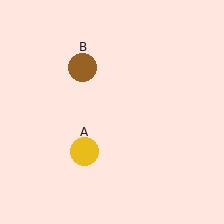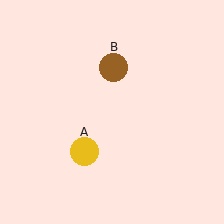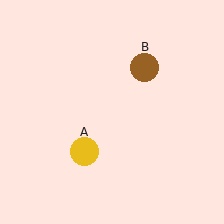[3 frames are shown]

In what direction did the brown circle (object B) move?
The brown circle (object B) moved right.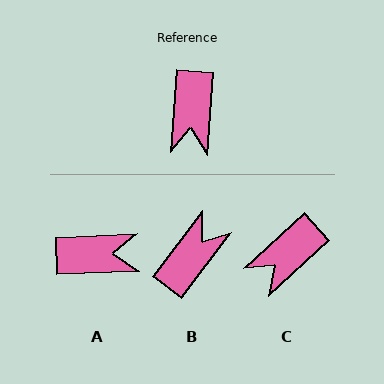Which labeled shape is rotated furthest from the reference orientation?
B, about 147 degrees away.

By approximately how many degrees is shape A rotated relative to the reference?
Approximately 97 degrees counter-clockwise.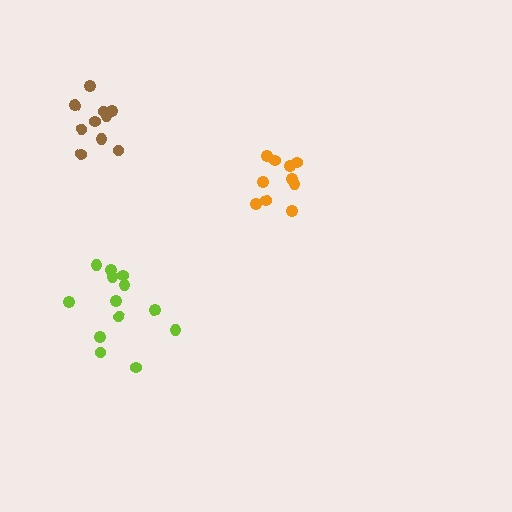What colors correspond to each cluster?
The clusters are colored: brown, orange, lime.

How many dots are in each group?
Group 1: 10 dots, Group 2: 10 dots, Group 3: 13 dots (33 total).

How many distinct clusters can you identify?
There are 3 distinct clusters.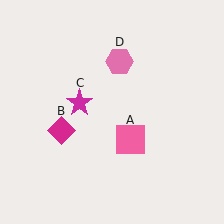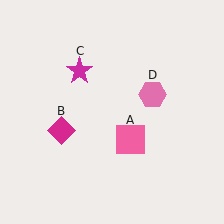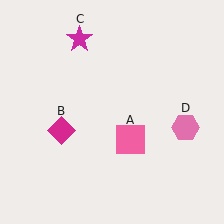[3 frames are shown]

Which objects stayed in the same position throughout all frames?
Pink square (object A) and magenta diamond (object B) remained stationary.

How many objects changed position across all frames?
2 objects changed position: magenta star (object C), pink hexagon (object D).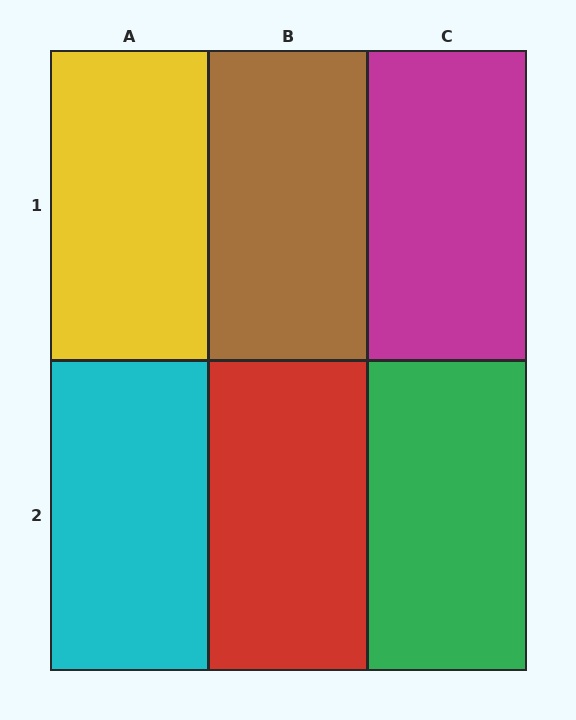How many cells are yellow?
1 cell is yellow.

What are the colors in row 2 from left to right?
Cyan, red, green.